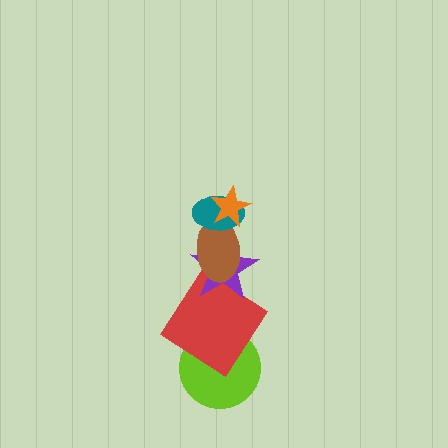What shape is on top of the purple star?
The brown ellipse is on top of the purple star.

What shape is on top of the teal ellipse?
The orange star is on top of the teal ellipse.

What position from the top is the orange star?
The orange star is 1st from the top.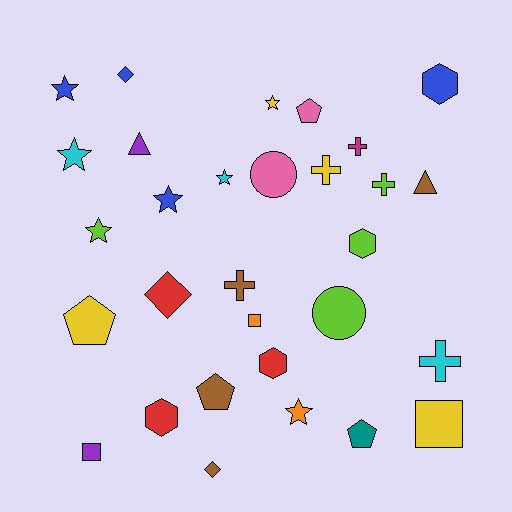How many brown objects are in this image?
There are 4 brown objects.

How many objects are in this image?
There are 30 objects.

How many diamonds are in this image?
There are 3 diamonds.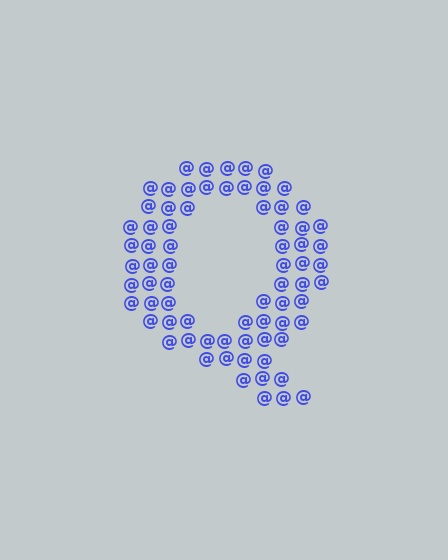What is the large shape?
The large shape is the letter Q.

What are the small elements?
The small elements are at signs.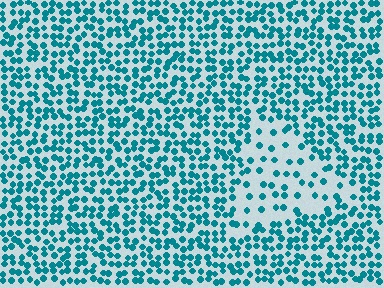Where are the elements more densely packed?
The elements are more densely packed outside the triangle boundary.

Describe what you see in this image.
The image contains small teal elements arranged at two different densities. A triangle-shaped region is visible where the elements are less densely packed than the surrounding area.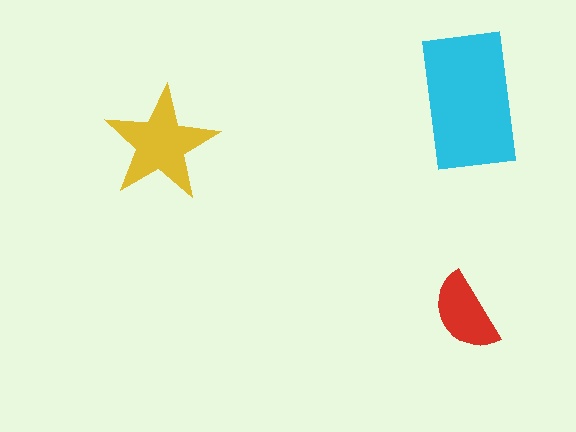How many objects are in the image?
There are 3 objects in the image.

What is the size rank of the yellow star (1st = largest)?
2nd.